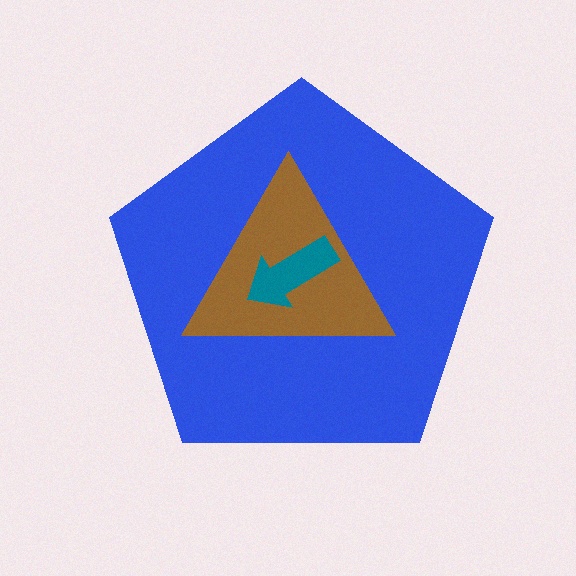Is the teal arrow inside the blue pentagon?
Yes.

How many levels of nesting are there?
3.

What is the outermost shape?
The blue pentagon.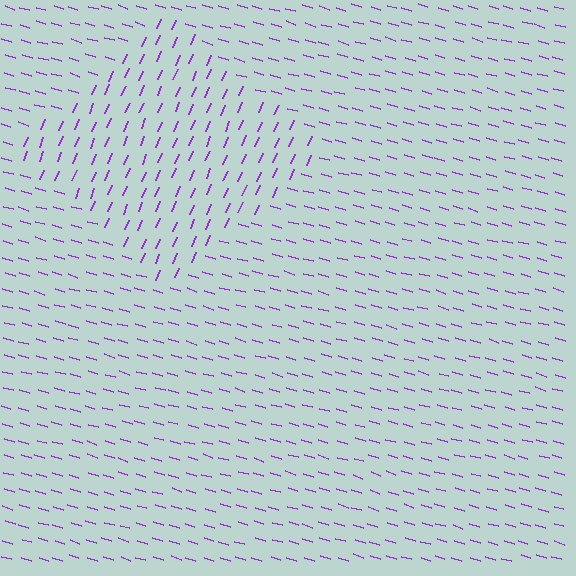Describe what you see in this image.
The image is filled with small purple line segments. A diamond region in the image has lines oriented differently from the surrounding lines, creating a visible texture boundary.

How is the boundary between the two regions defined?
The boundary is defined purely by a change in line orientation (approximately 84 degrees difference). All lines are the same color and thickness.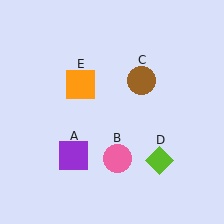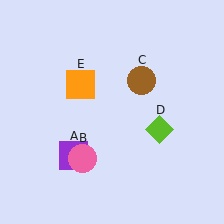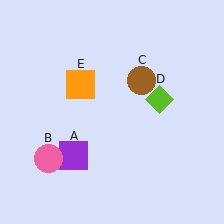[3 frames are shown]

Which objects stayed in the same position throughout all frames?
Purple square (object A) and brown circle (object C) and orange square (object E) remained stationary.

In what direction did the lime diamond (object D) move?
The lime diamond (object D) moved up.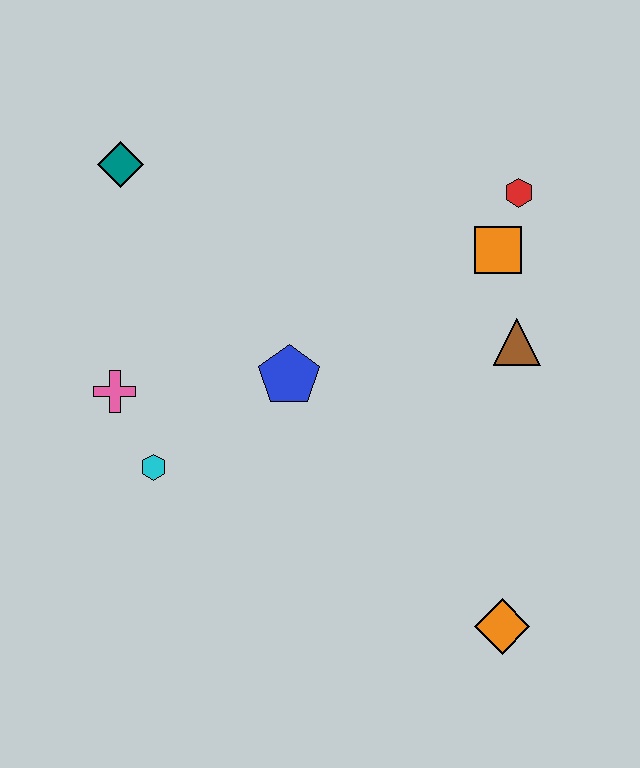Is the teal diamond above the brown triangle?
Yes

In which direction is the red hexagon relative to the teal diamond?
The red hexagon is to the right of the teal diamond.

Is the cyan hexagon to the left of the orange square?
Yes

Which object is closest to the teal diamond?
The pink cross is closest to the teal diamond.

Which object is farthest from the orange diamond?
The teal diamond is farthest from the orange diamond.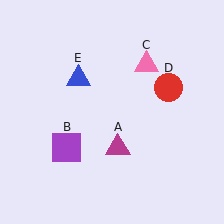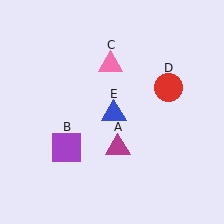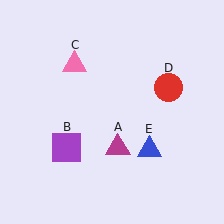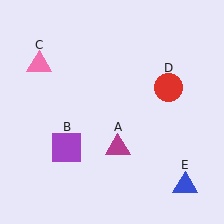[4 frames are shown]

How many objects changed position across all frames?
2 objects changed position: pink triangle (object C), blue triangle (object E).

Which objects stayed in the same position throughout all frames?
Magenta triangle (object A) and purple square (object B) and red circle (object D) remained stationary.